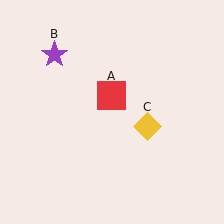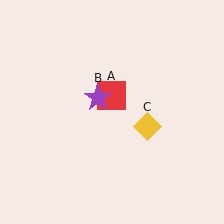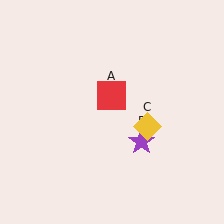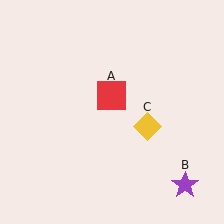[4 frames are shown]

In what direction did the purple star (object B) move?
The purple star (object B) moved down and to the right.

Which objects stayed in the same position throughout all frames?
Red square (object A) and yellow diamond (object C) remained stationary.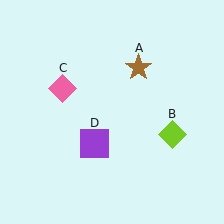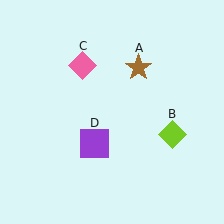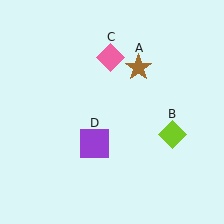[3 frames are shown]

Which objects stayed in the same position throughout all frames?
Brown star (object A) and lime diamond (object B) and purple square (object D) remained stationary.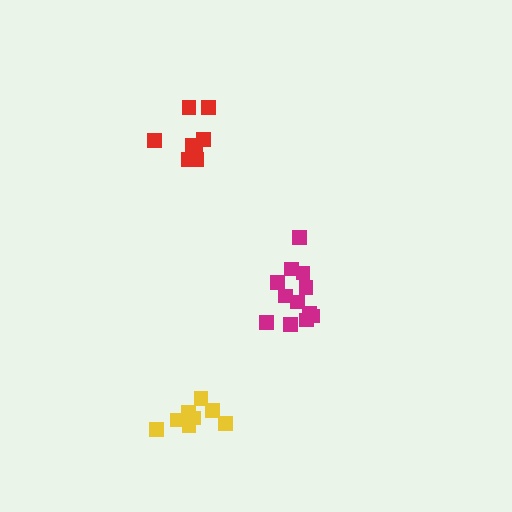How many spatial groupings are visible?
There are 3 spatial groupings.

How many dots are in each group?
Group 1: 8 dots, Group 2: 12 dots, Group 3: 8 dots (28 total).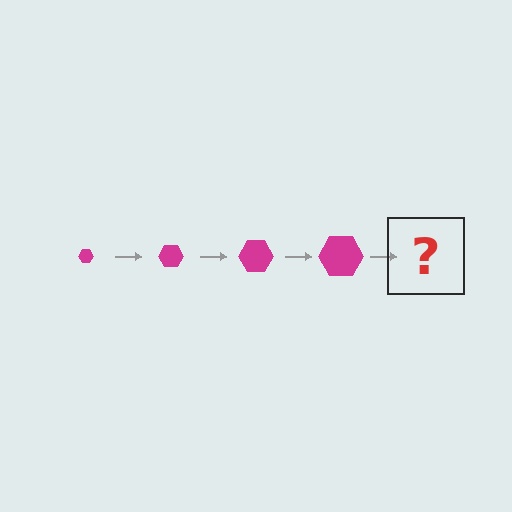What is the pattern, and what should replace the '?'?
The pattern is that the hexagon gets progressively larger each step. The '?' should be a magenta hexagon, larger than the previous one.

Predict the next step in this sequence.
The next step is a magenta hexagon, larger than the previous one.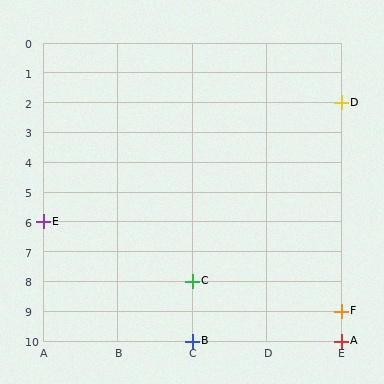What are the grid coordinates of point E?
Point E is at grid coordinates (A, 6).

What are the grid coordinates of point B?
Point B is at grid coordinates (C, 10).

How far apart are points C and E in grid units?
Points C and E are 2 columns and 2 rows apart (about 2.8 grid units diagonally).